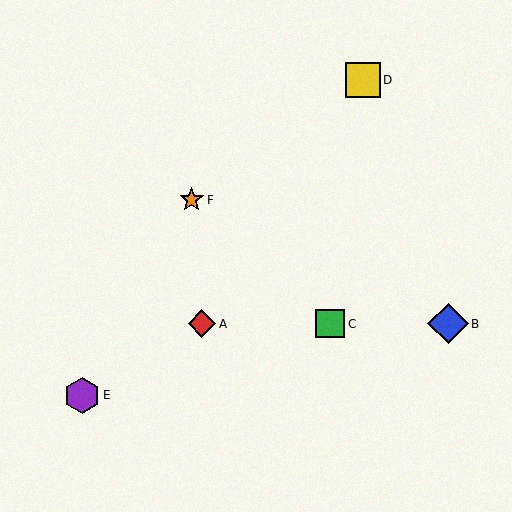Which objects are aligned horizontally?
Objects A, B, C are aligned horizontally.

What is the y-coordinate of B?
Object B is at y≈324.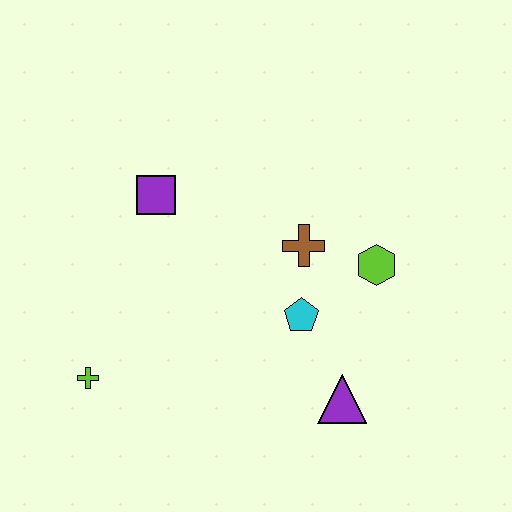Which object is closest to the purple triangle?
The cyan pentagon is closest to the purple triangle.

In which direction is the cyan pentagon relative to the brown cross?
The cyan pentagon is below the brown cross.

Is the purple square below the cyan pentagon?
No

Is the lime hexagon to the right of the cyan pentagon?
Yes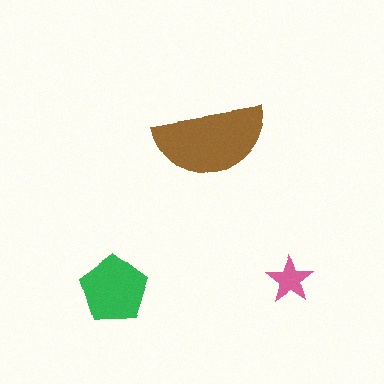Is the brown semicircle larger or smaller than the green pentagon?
Larger.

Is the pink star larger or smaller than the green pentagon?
Smaller.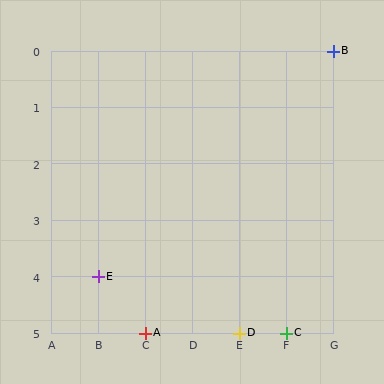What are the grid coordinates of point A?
Point A is at grid coordinates (C, 5).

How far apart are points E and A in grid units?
Points E and A are 1 column and 1 row apart (about 1.4 grid units diagonally).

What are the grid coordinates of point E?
Point E is at grid coordinates (B, 4).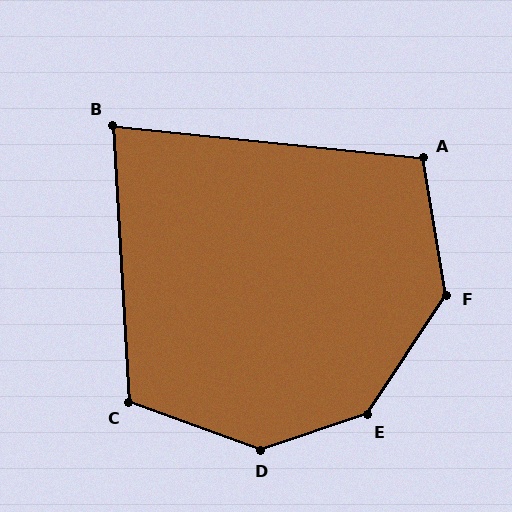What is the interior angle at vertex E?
Approximately 142 degrees (obtuse).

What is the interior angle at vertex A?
Approximately 105 degrees (obtuse).